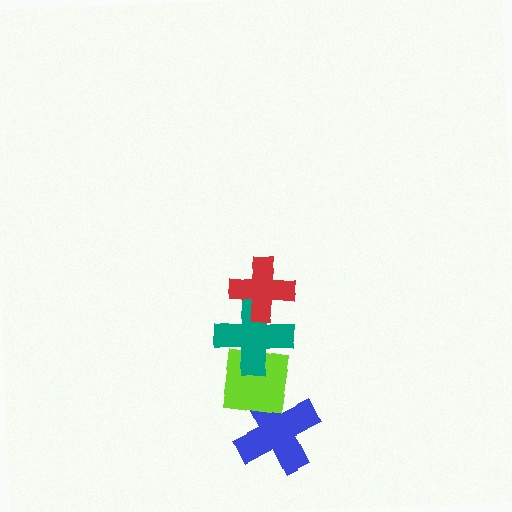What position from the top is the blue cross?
The blue cross is 4th from the top.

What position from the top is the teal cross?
The teal cross is 2nd from the top.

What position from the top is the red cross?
The red cross is 1st from the top.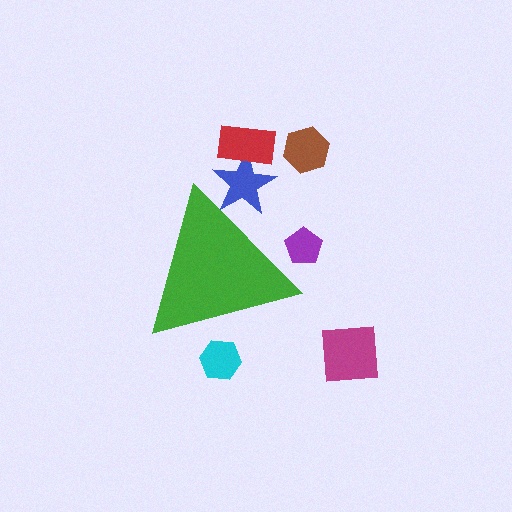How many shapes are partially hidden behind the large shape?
3 shapes are partially hidden.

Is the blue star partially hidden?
Yes, the blue star is partially hidden behind the green triangle.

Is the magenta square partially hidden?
No, the magenta square is fully visible.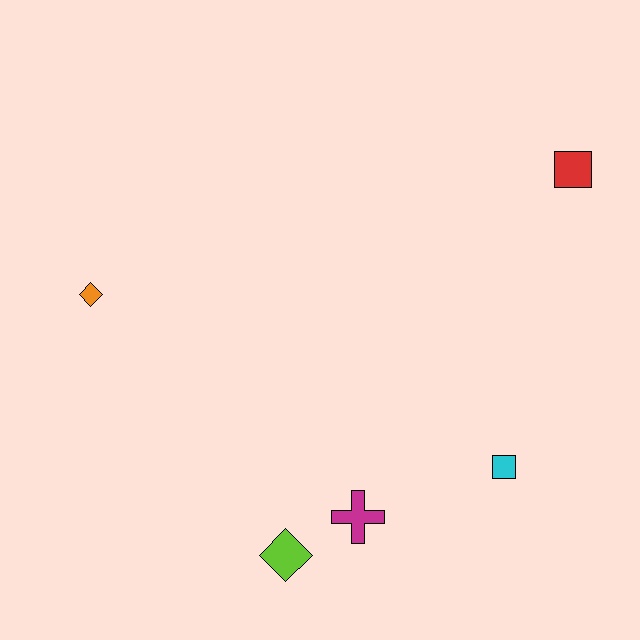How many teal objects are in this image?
There are no teal objects.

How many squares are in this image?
There are 2 squares.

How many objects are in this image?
There are 5 objects.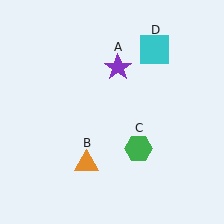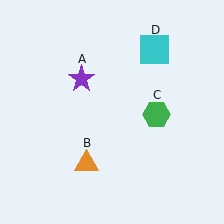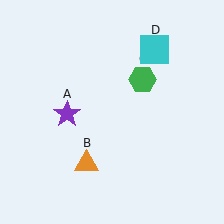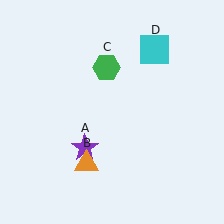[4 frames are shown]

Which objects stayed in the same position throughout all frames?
Orange triangle (object B) and cyan square (object D) remained stationary.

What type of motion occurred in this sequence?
The purple star (object A), green hexagon (object C) rotated counterclockwise around the center of the scene.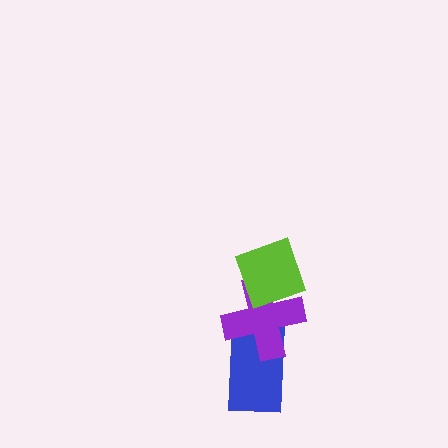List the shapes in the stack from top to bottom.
From top to bottom: the lime diamond, the purple cross, the blue rectangle.